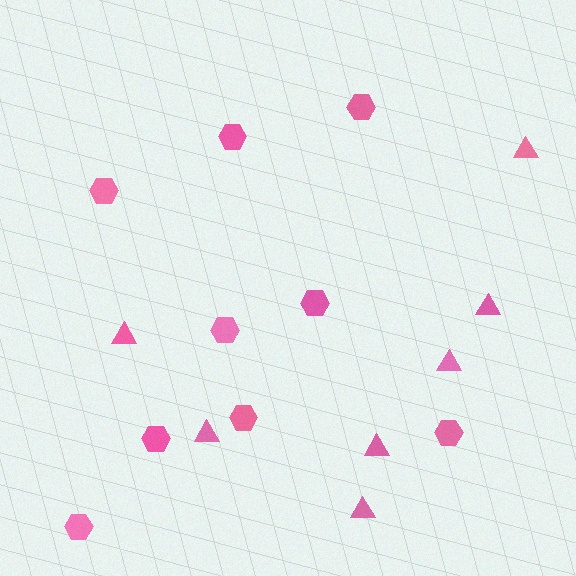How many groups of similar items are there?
There are 2 groups: one group of hexagons (9) and one group of triangles (7).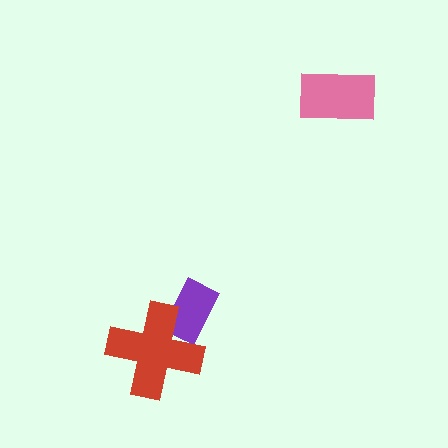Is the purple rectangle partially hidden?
Yes, it is partially covered by another shape.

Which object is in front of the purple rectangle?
The red cross is in front of the purple rectangle.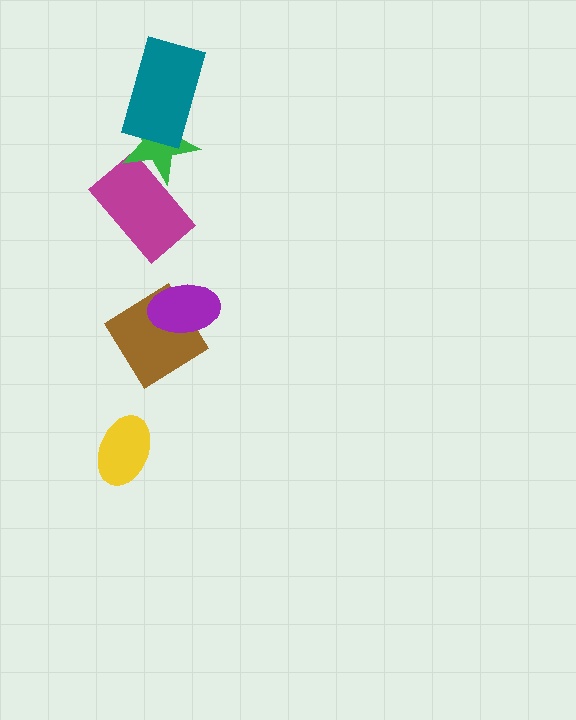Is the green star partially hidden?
Yes, it is partially covered by another shape.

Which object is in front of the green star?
The teal rectangle is in front of the green star.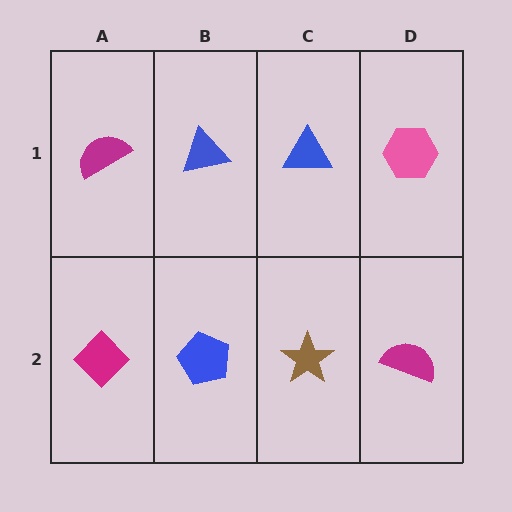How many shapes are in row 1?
4 shapes.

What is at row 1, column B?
A blue triangle.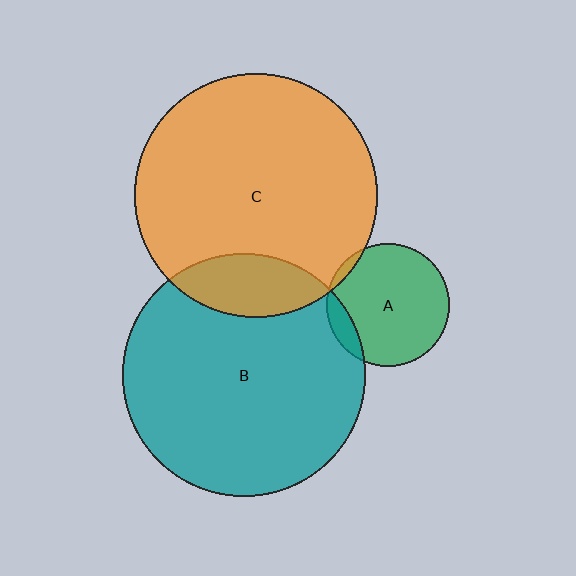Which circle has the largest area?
Circle C (orange).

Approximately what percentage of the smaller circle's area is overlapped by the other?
Approximately 15%.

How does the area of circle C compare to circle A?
Approximately 3.9 times.